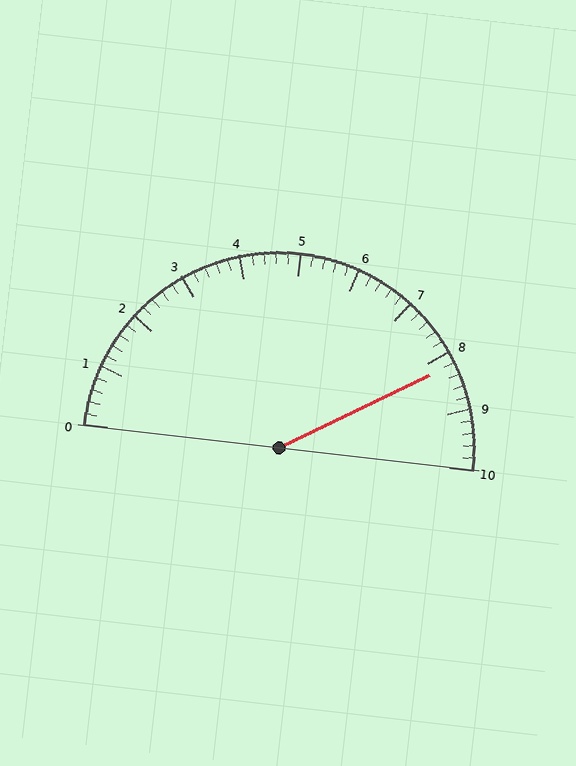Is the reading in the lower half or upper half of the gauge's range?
The reading is in the upper half of the range (0 to 10).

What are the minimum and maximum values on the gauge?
The gauge ranges from 0 to 10.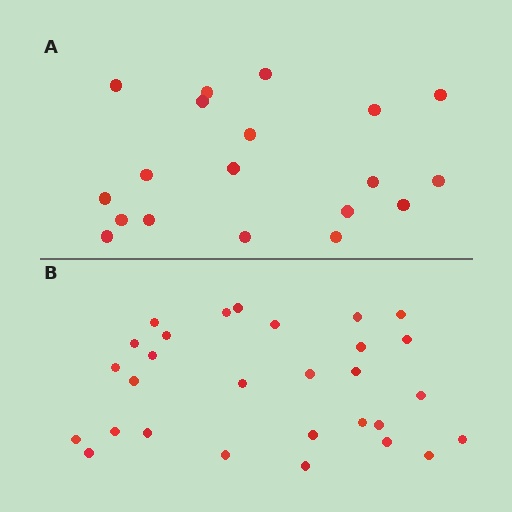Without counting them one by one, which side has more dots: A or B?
Region B (the bottom region) has more dots.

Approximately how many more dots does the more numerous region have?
Region B has roughly 10 or so more dots than region A.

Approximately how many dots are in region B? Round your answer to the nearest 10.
About 30 dots. (The exact count is 29, which rounds to 30.)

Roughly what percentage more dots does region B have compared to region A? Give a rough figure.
About 55% more.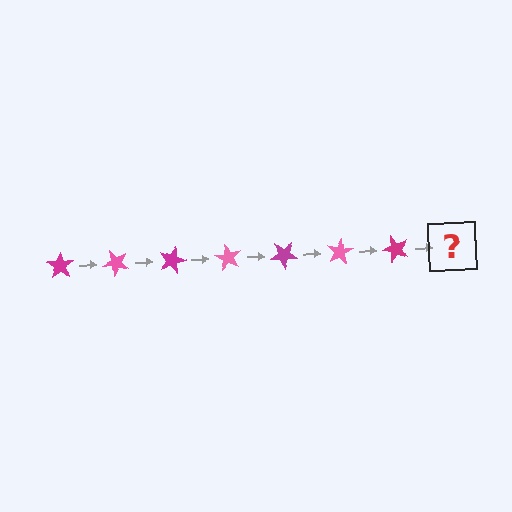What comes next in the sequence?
The next element should be a pink star, rotated 315 degrees from the start.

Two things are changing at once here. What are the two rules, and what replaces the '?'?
The two rules are that it rotates 45 degrees each step and the color cycles through magenta and pink. The '?' should be a pink star, rotated 315 degrees from the start.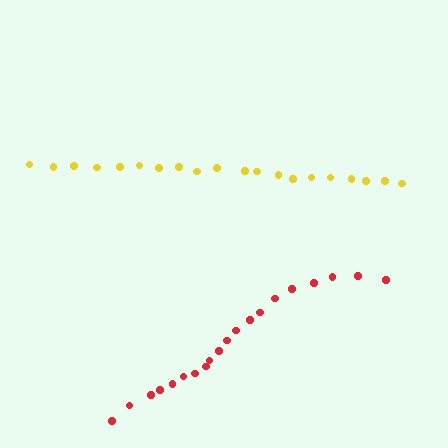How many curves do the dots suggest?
There are 2 distinct paths.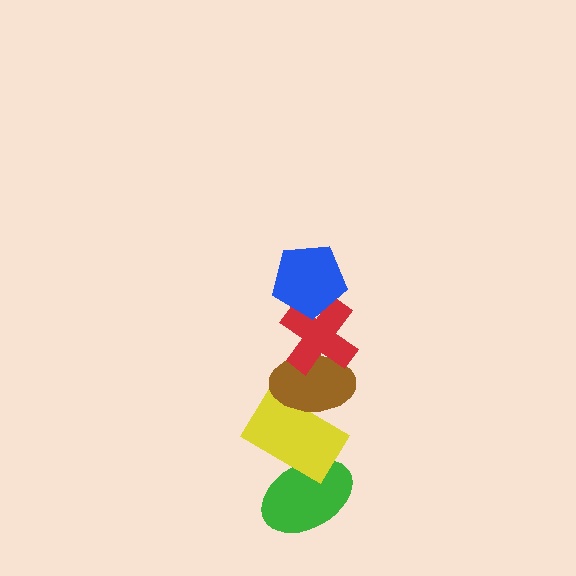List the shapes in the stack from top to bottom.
From top to bottom: the blue pentagon, the red cross, the brown ellipse, the yellow rectangle, the green ellipse.